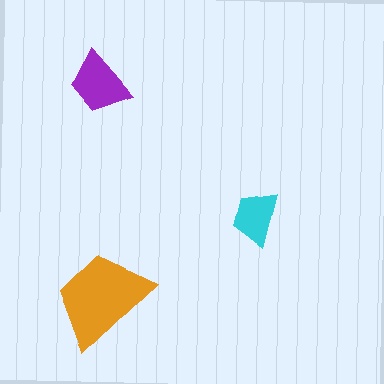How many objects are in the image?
There are 3 objects in the image.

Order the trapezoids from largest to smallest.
the orange one, the purple one, the cyan one.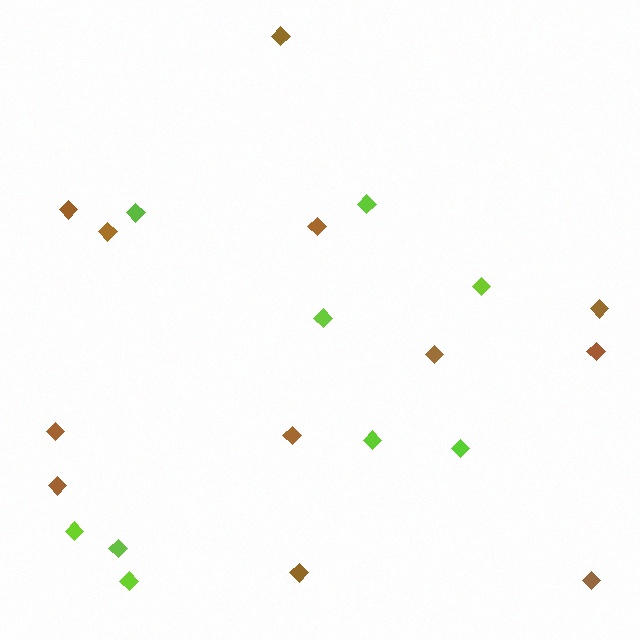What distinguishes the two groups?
There are 2 groups: one group of lime diamonds (9) and one group of brown diamonds (12).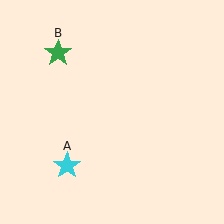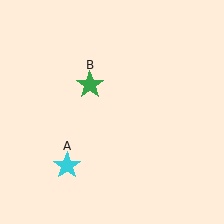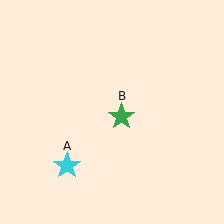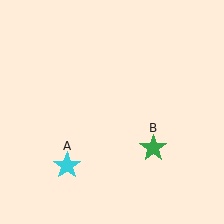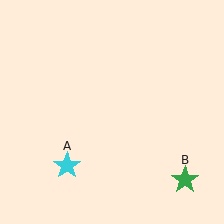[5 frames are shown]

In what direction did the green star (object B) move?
The green star (object B) moved down and to the right.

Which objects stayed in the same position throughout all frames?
Cyan star (object A) remained stationary.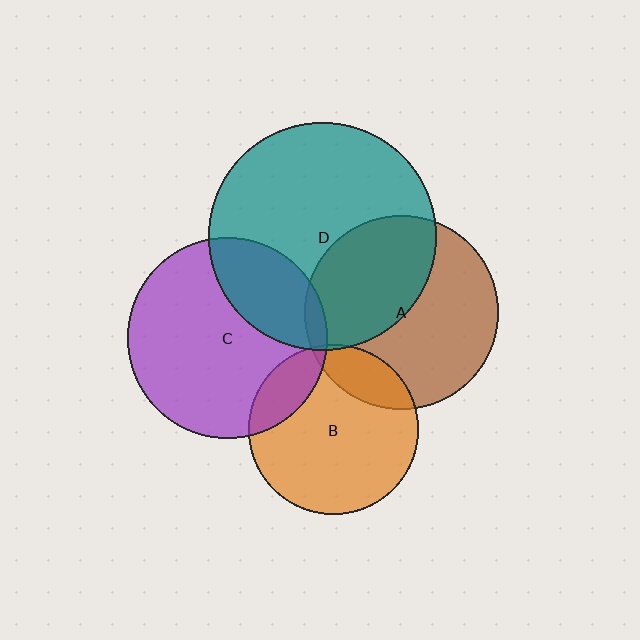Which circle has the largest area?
Circle D (teal).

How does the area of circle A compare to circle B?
Approximately 1.3 times.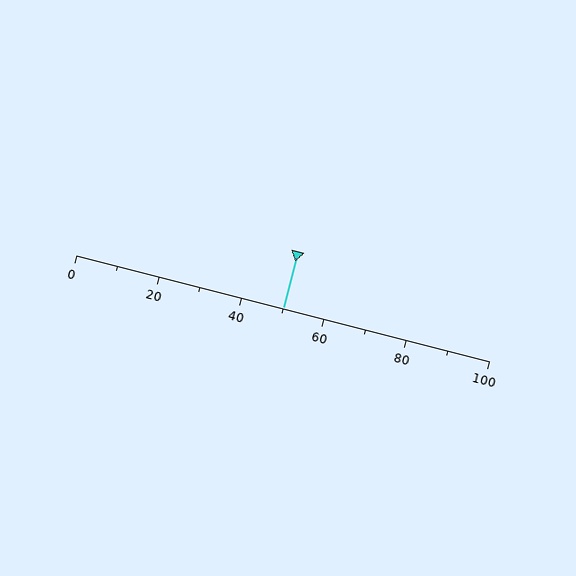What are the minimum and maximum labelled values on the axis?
The axis runs from 0 to 100.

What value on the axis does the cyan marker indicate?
The marker indicates approximately 50.